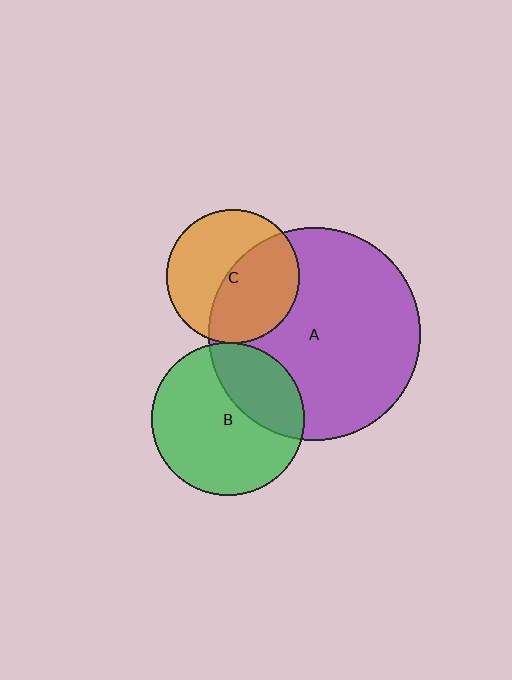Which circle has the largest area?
Circle A (purple).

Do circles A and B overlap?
Yes.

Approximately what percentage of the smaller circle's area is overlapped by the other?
Approximately 30%.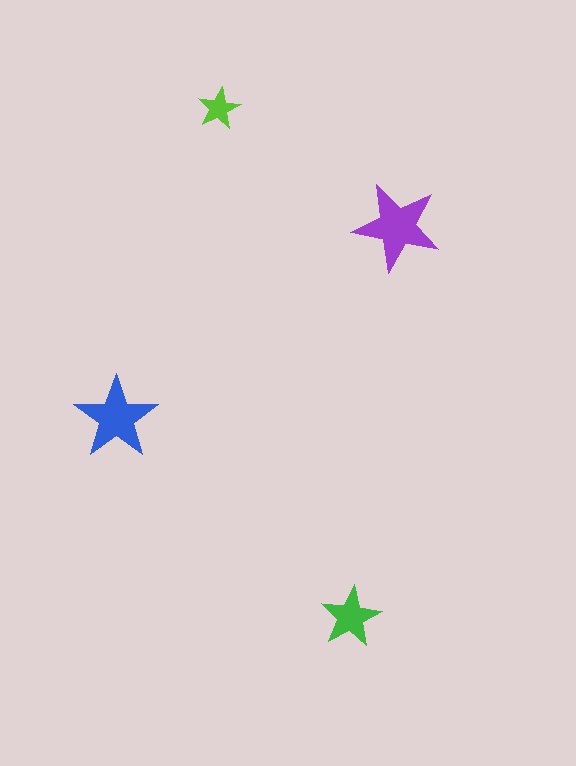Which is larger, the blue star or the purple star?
The purple one.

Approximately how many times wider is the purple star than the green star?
About 1.5 times wider.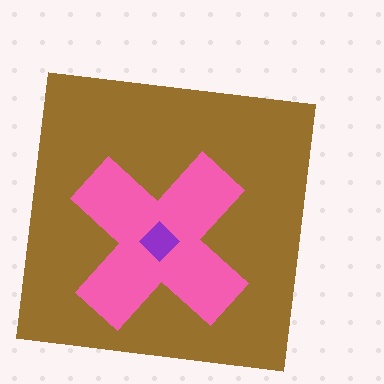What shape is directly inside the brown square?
The pink cross.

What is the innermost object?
The purple diamond.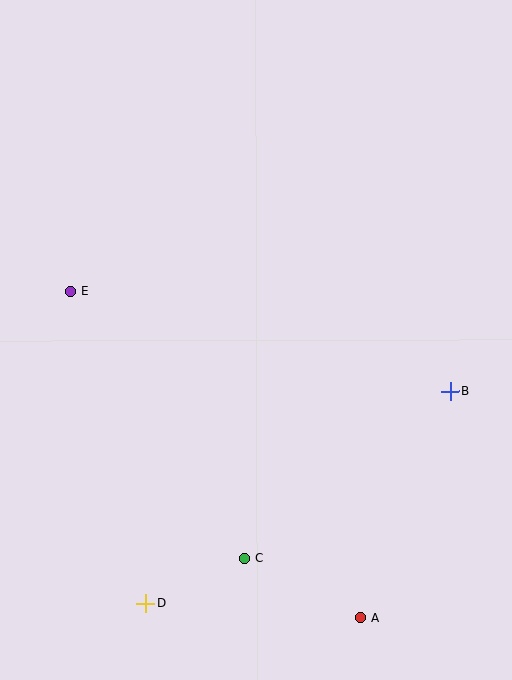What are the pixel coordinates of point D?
Point D is at (145, 604).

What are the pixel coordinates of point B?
Point B is at (451, 391).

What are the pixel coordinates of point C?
Point C is at (244, 558).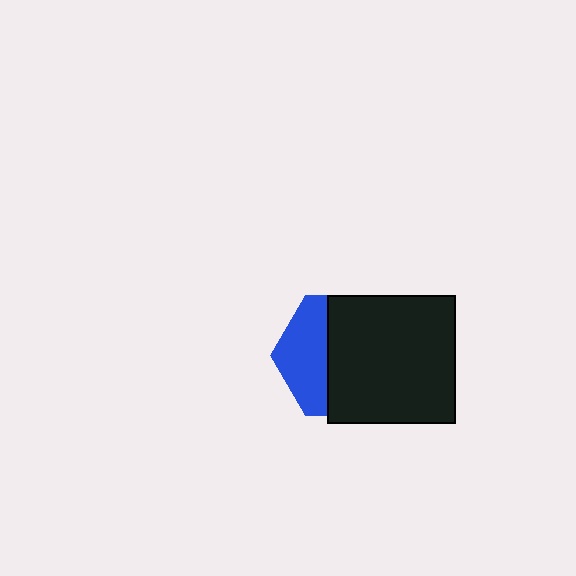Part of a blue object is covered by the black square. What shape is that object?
It is a hexagon.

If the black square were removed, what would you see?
You would see the complete blue hexagon.